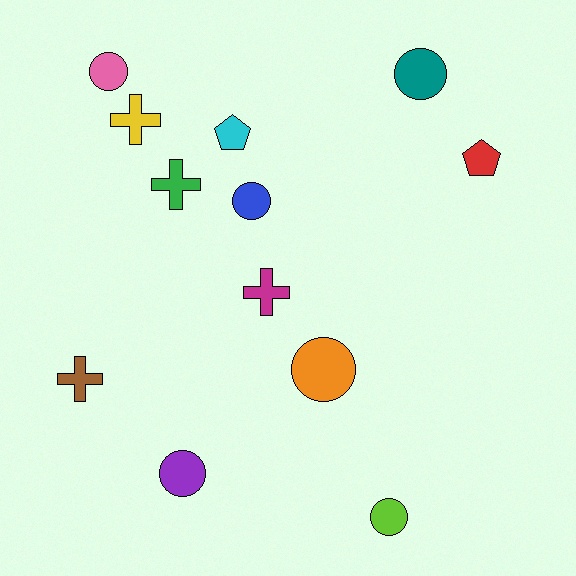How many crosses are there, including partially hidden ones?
There are 4 crosses.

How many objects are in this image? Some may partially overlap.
There are 12 objects.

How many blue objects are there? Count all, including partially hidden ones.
There is 1 blue object.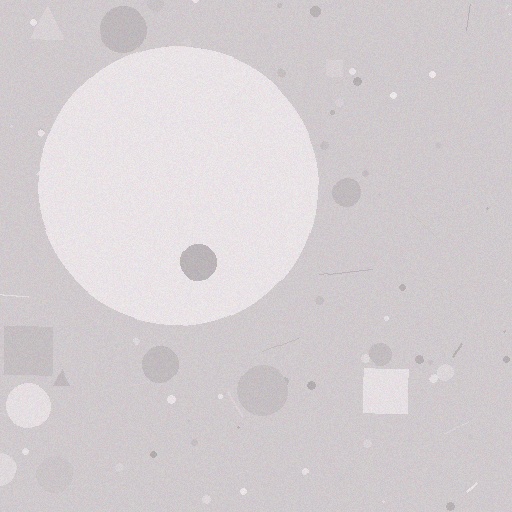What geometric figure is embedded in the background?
A circle is embedded in the background.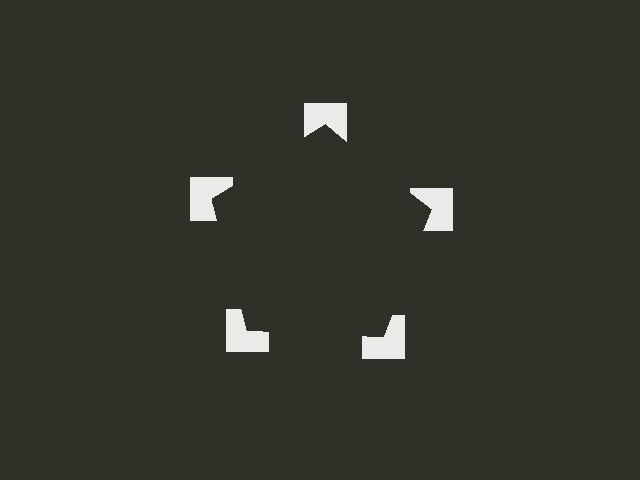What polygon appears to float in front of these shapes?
An illusory pentagon — its edges are inferred from the aligned wedge cuts in the notched squares, not physically drawn.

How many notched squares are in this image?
There are 5 — one at each vertex of the illusory pentagon.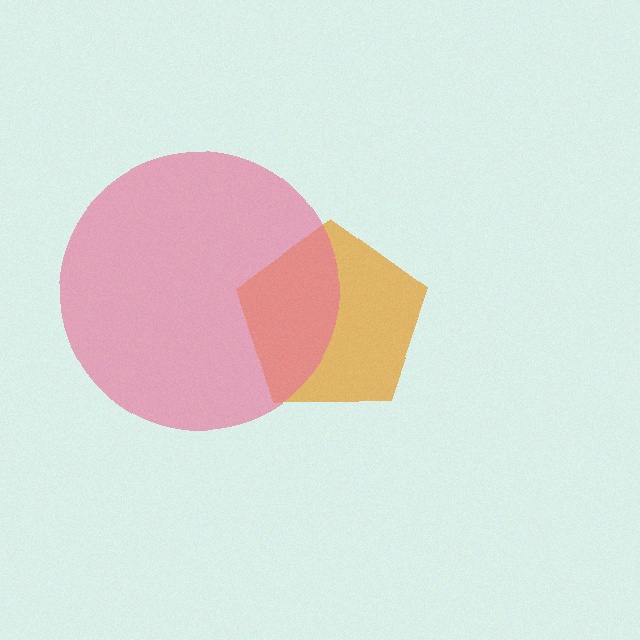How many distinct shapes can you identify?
There are 2 distinct shapes: an orange pentagon, a pink circle.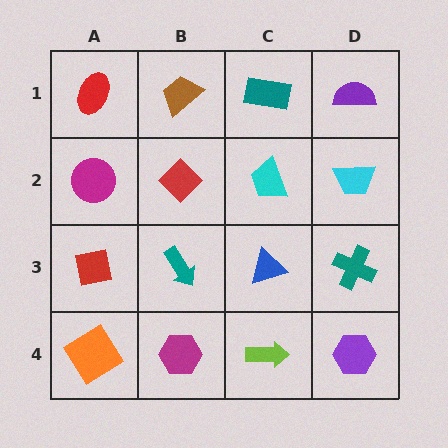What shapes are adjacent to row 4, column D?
A teal cross (row 3, column D), a lime arrow (row 4, column C).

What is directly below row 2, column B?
A teal arrow.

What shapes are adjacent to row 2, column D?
A purple semicircle (row 1, column D), a teal cross (row 3, column D), a cyan trapezoid (row 2, column C).